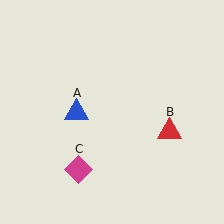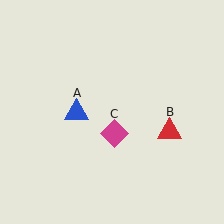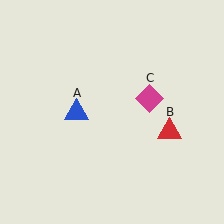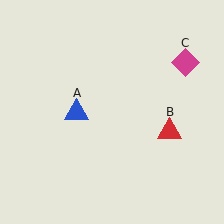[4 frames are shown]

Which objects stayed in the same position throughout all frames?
Blue triangle (object A) and red triangle (object B) remained stationary.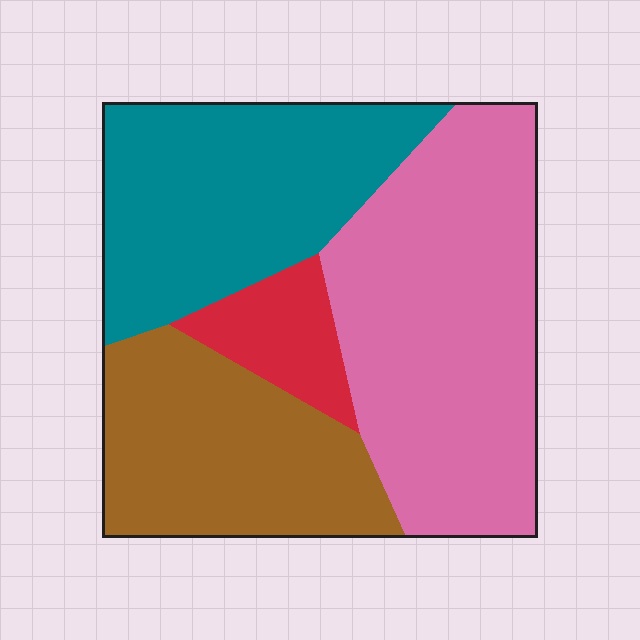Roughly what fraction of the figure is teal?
Teal covers 28% of the figure.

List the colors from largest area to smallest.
From largest to smallest: pink, teal, brown, red.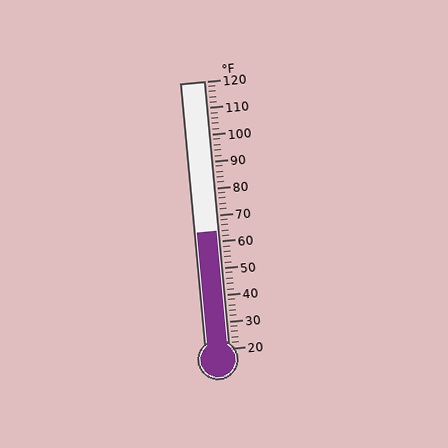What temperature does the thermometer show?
The thermometer shows approximately 64°F.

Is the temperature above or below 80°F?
The temperature is below 80°F.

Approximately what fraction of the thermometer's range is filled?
The thermometer is filled to approximately 45% of its range.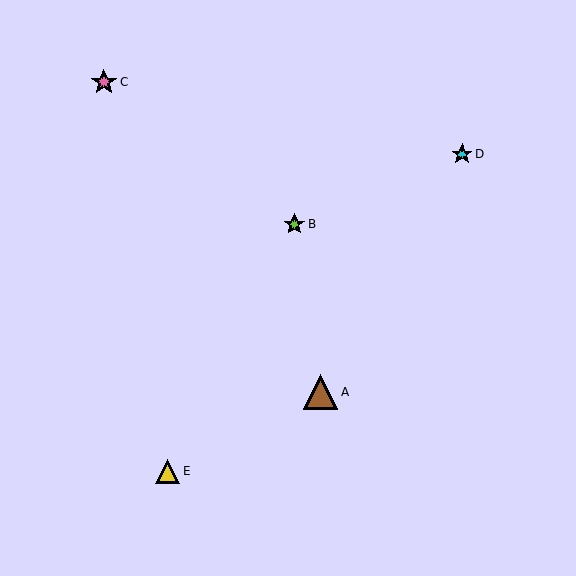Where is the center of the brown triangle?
The center of the brown triangle is at (321, 391).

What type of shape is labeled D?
Shape D is a cyan star.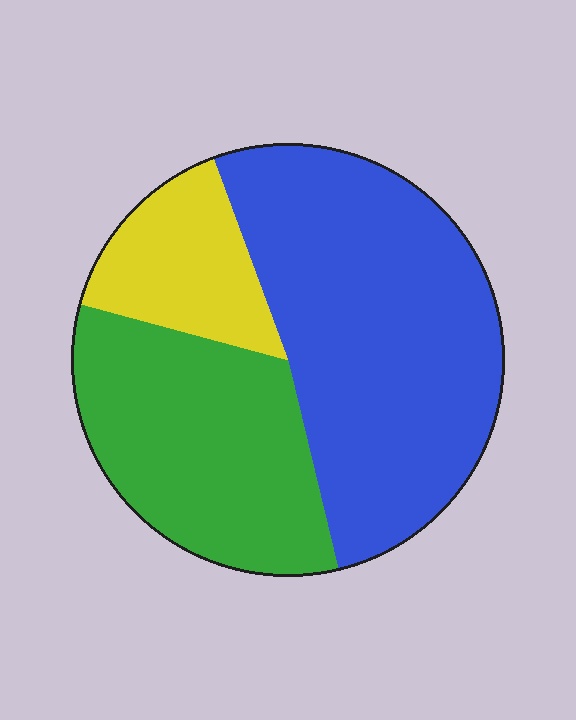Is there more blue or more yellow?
Blue.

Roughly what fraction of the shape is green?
Green takes up between a sixth and a third of the shape.